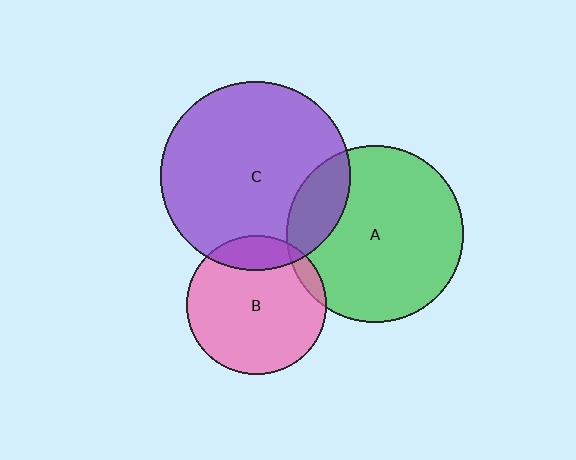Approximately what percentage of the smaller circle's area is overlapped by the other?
Approximately 15%.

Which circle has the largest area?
Circle C (purple).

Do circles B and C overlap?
Yes.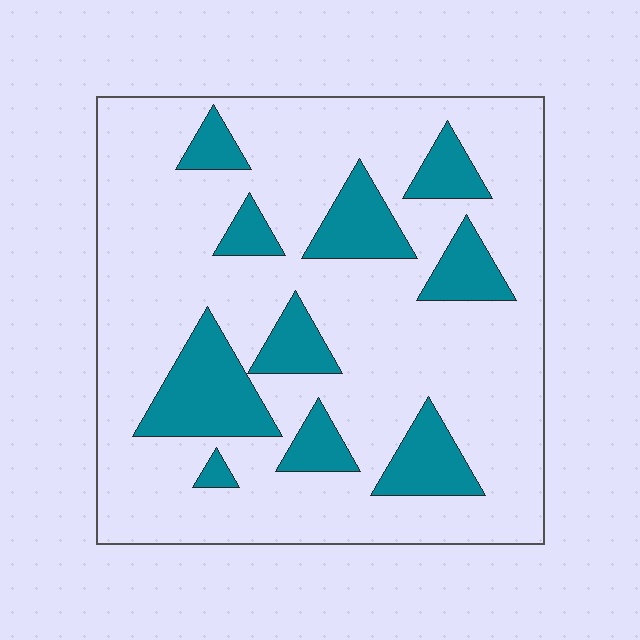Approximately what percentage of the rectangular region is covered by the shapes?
Approximately 20%.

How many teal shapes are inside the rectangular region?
10.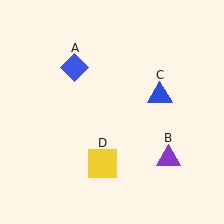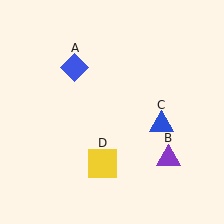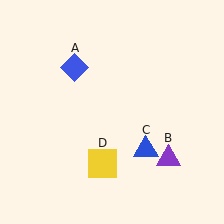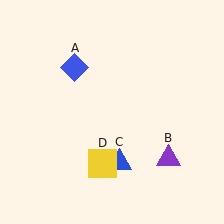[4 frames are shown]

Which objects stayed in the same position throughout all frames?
Blue diamond (object A) and purple triangle (object B) and yellow square (object D) remained stationary.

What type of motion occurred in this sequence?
The blue triangle (object C) rotated clockwise around the center of the scene.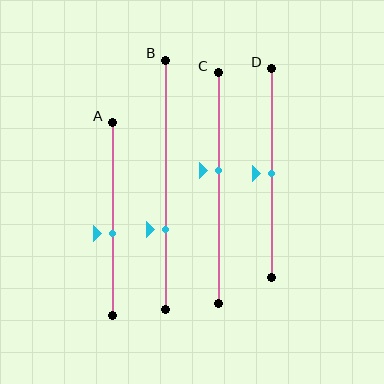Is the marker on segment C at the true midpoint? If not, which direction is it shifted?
No, the marker on segment C is shifted upward by about 7% of the segment length.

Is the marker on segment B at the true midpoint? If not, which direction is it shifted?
No, the marker on segment B is shifted downward by about 18% of the segment length.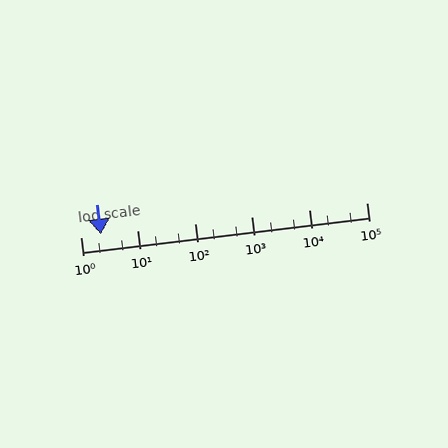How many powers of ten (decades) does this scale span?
The scale spans 5 decades, from 1 to 100000.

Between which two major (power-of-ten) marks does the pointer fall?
The pointer is between 1 and 10.